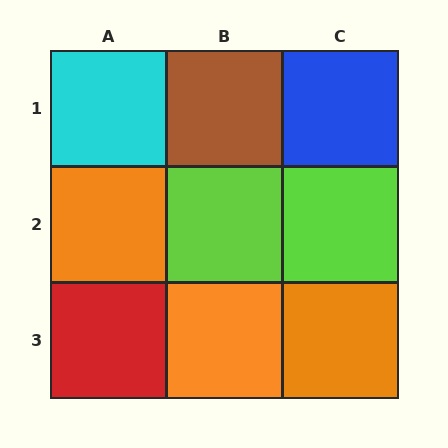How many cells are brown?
1 cell is brown.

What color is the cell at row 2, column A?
Orange.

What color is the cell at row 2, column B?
Lime.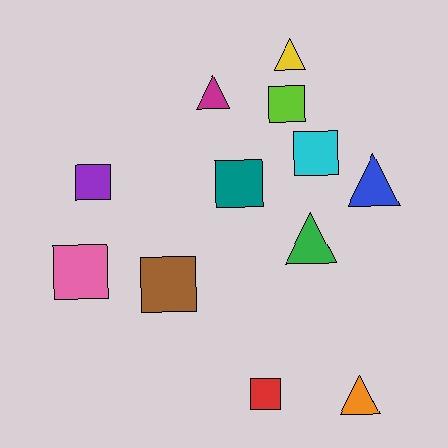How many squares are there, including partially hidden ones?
There are 7 squares.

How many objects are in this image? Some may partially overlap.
There are 12 objects.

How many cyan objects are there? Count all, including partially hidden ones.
There is 1 cyan object.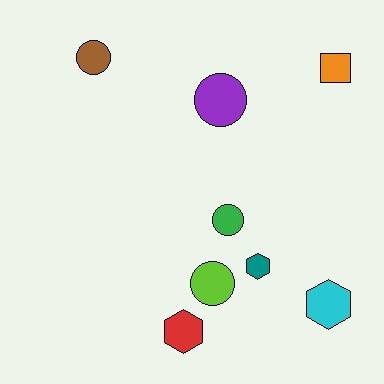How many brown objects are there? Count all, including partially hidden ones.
There is 1 brown object.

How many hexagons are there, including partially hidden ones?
There are 3 hexagons.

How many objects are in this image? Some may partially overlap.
There are 8 objects.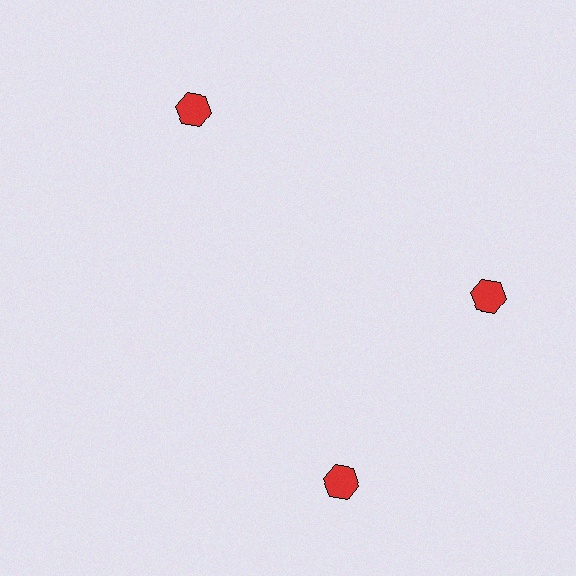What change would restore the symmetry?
The symmetry would be restored by rotating it back into even spacing with its neighbors so that all 3 hexagons sit at equal angles and equal distance from the center.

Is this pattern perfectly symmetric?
No. The 3 red hexagons are arranged in a ring, but one element near the 7 o'clock position is rotated out of alignment along the ring, breaking the 3-fold rotational symmetry.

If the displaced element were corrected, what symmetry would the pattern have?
It would have 3-fold rotational symmetry — the pattern would map onto itself every 120 degrees.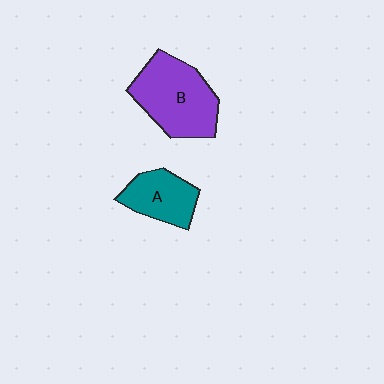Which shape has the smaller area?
Shape A (teal).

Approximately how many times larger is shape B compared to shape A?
Approximately 1.7 times.